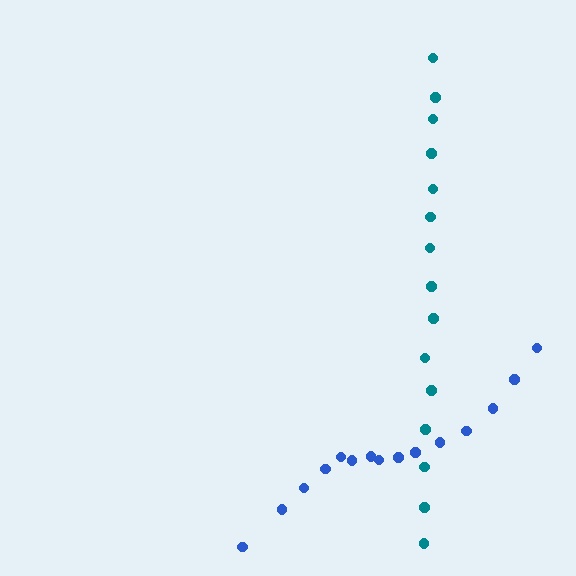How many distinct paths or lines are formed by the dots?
There are 2 distinct paths.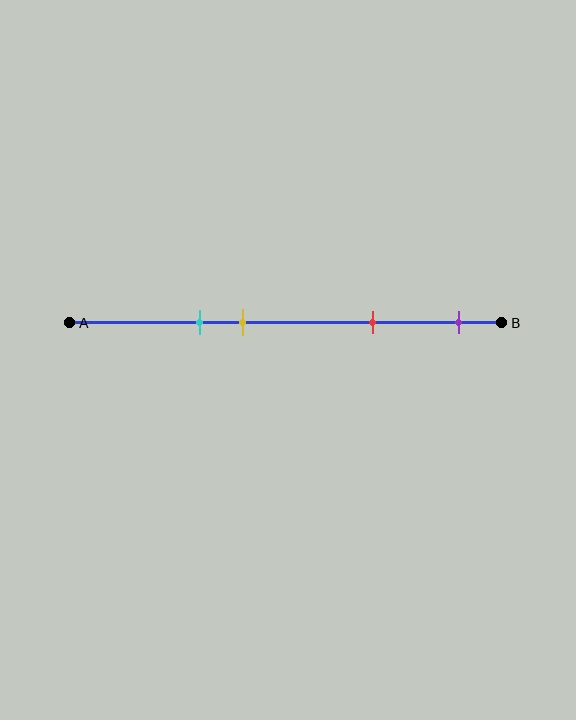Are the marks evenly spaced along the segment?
No, the marks are not evenly spaced.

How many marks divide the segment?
There are 4 marks dividing the segment.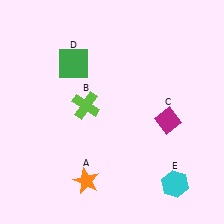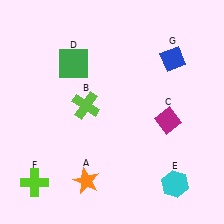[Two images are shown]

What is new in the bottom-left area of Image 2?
A lime cross (F) was added in the bottom-left area of Image 2.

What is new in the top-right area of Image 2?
A blue diamond (G) was added in the top-right area of Image 2.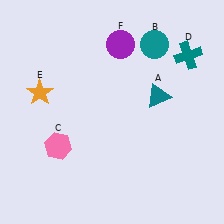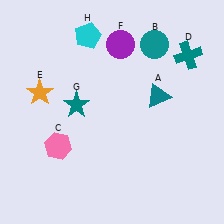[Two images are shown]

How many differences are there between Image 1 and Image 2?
There are 2 differences between the two images.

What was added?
A teal star (G), a cyan pentagon (H) were added in Image 2.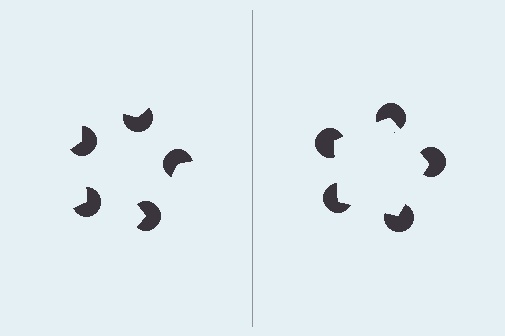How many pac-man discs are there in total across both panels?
10 — 5 on each side.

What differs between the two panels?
The pac-man discs are positioned identically on both sides; only the wedge orientations differ. On the right they align to a pentagon; on the left they are misaligned.